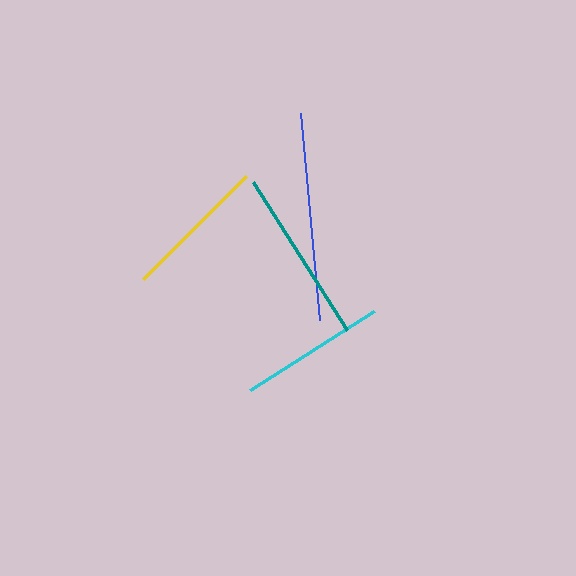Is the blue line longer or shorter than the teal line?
The blue line is longer than the teal line.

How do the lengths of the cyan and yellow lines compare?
The cyan and yellow lines are approximately the same length.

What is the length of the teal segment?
The teal segment is approximately 175 pixels long.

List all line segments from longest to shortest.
From longest to shortest: blue, teal, cyan, yellow.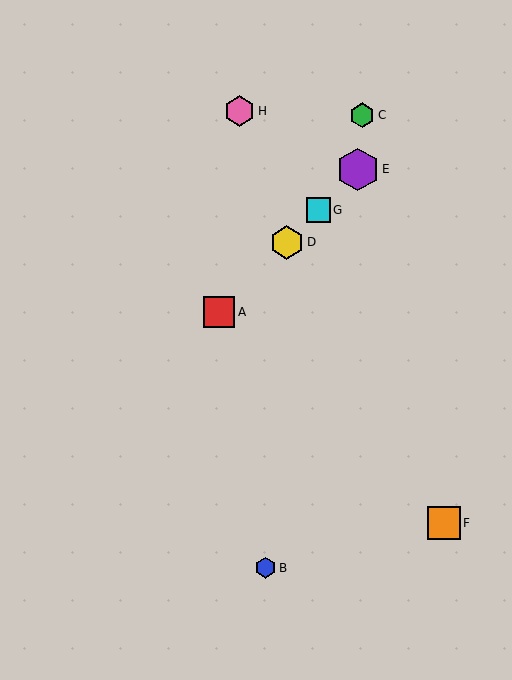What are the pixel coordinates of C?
Object C is at (362, 115).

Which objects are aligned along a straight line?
Objects A, D, E, G are aligned along a straight line.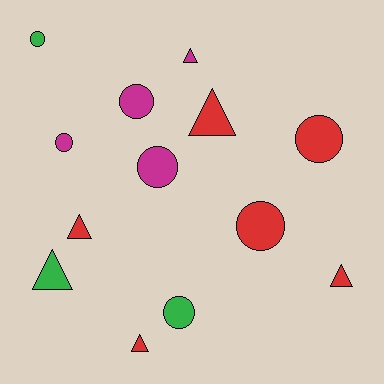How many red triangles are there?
There are 4 red triangles.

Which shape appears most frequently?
Circle, with 7 objects.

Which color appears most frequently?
Red, with 6 objects.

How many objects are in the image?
There are 13 objects.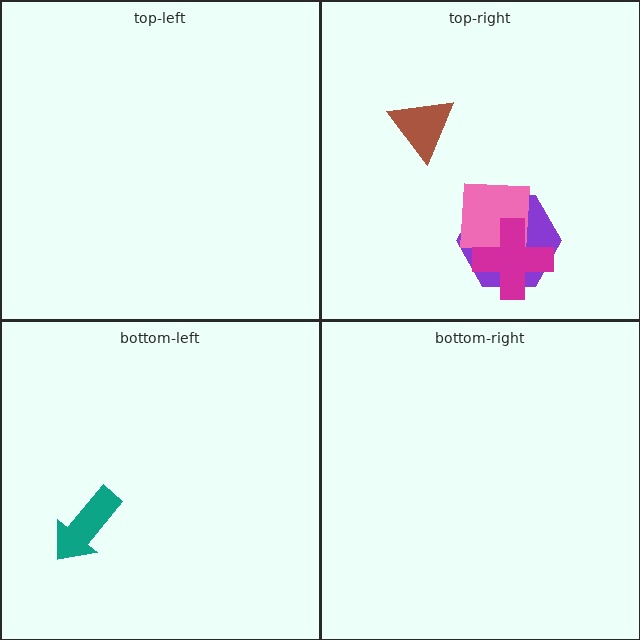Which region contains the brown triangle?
The top-right region.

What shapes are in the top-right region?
The brown triangle, the purple hexagon, the pink square, the magenta cross.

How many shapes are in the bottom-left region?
1.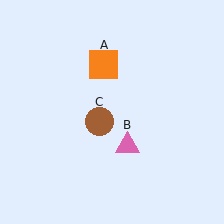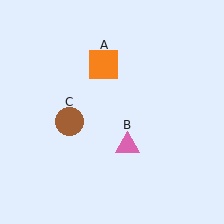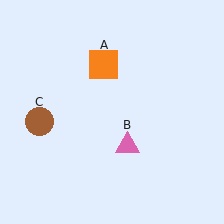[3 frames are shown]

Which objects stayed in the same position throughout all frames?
Orange square (object A) and pink triangle (object B) remained stationary.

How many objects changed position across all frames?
1 object changed position: brown circle (object C).